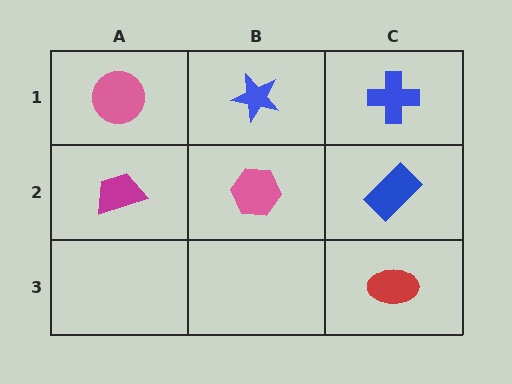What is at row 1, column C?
A blue cross.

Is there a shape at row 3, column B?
No, that cell is empty.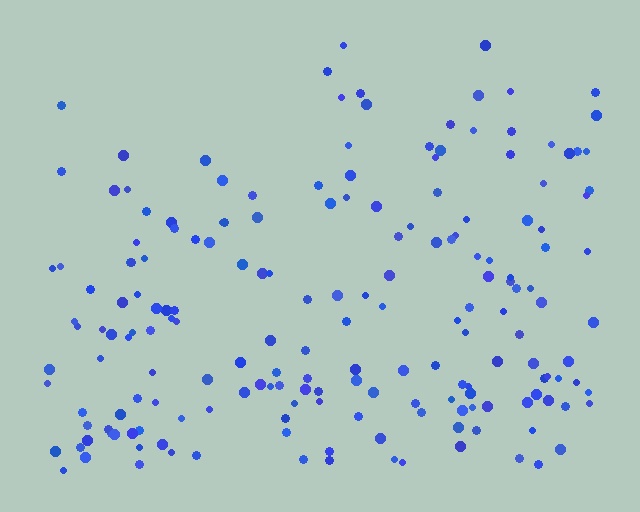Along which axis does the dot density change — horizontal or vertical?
Vertical.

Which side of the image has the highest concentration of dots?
The bottom.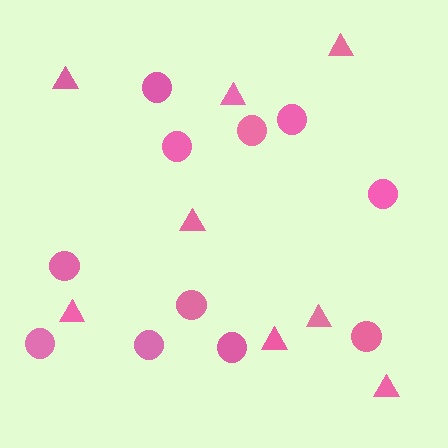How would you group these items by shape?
There are 2 groups: one group of circles (11) and one group of triangles (8).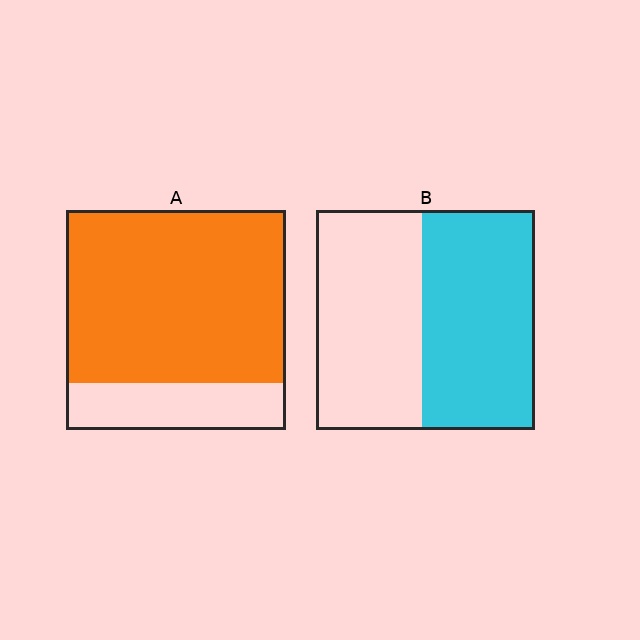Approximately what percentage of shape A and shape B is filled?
A is approximately 80% and B is approximately 50%.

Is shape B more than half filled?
Roughly half.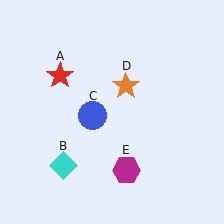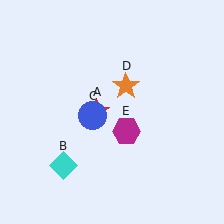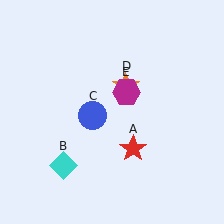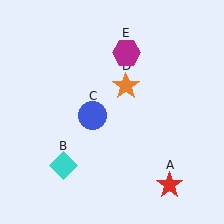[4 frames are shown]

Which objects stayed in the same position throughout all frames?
Cyan diamond (object B) and blue circle (object C) and orange star (object D) remained stationary.